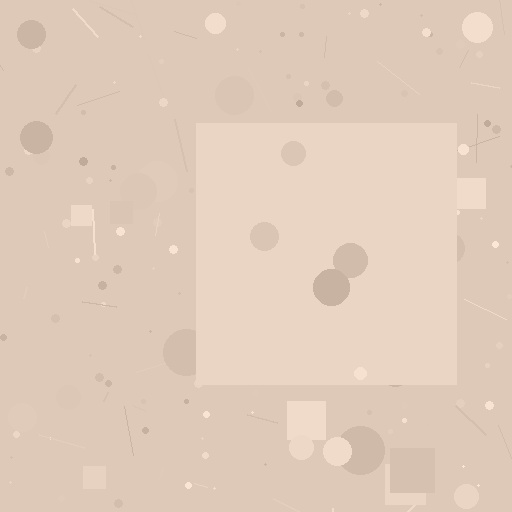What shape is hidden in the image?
A square is hidden in the image.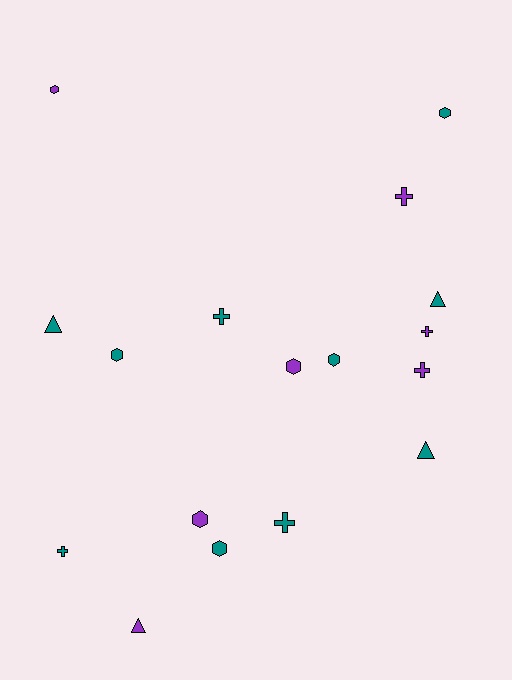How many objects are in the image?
There are 17 objects.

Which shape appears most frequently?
Hexagon, with 7 objects.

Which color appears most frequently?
Teal, with 10 objects.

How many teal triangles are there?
There are 3 teal triangles.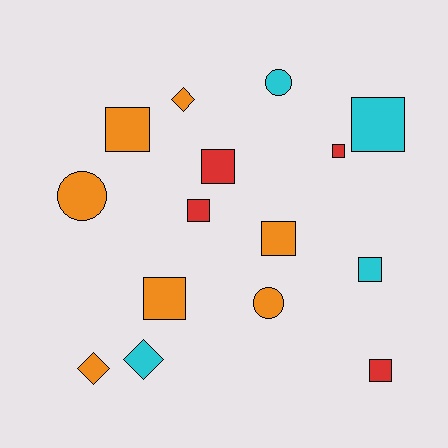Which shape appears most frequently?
Square, with 9 objects.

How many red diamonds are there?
There are no red diamonds.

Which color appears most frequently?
Orange, with 7 objects.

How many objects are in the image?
There are 15 objects.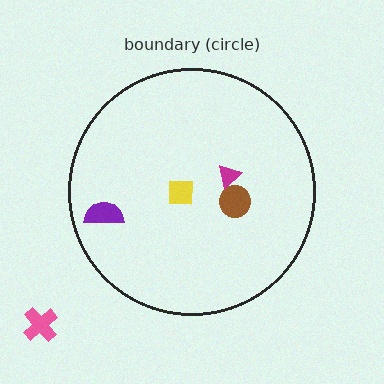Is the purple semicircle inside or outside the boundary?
Inside.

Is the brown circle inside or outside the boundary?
Inside.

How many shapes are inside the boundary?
4 inside, 1 outside.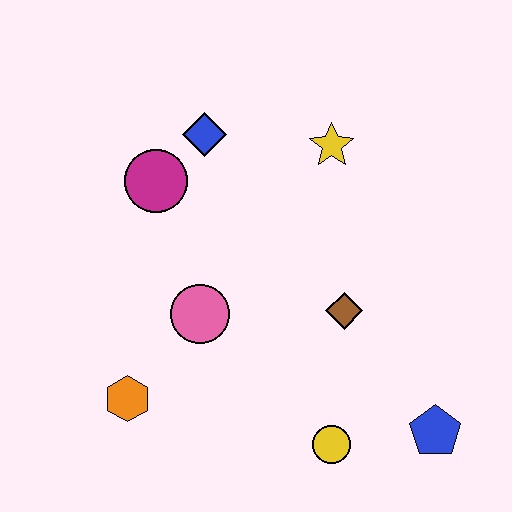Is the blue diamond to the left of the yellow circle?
Yes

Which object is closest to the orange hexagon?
The pink circle is closest to the orange hexagon.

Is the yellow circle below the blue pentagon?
Yes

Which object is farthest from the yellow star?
The orange hexagon is farthest from the yellow star.